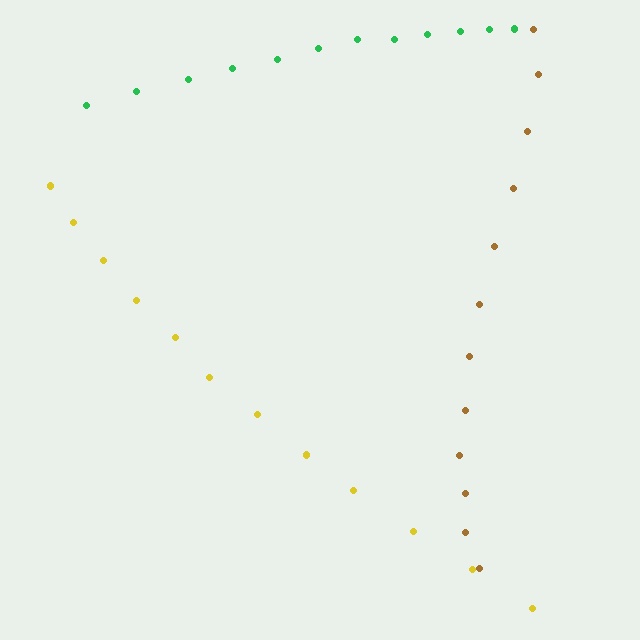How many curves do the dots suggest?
There are 3 distinct paths.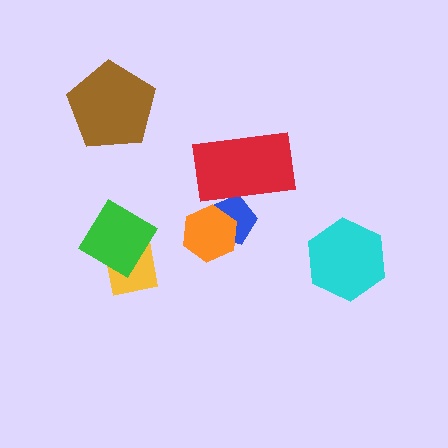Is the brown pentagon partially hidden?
No, no other shape covers it.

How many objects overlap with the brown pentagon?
0 objects overlap with the brown pentagon.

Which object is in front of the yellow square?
The green diamond is in front of the yellow square.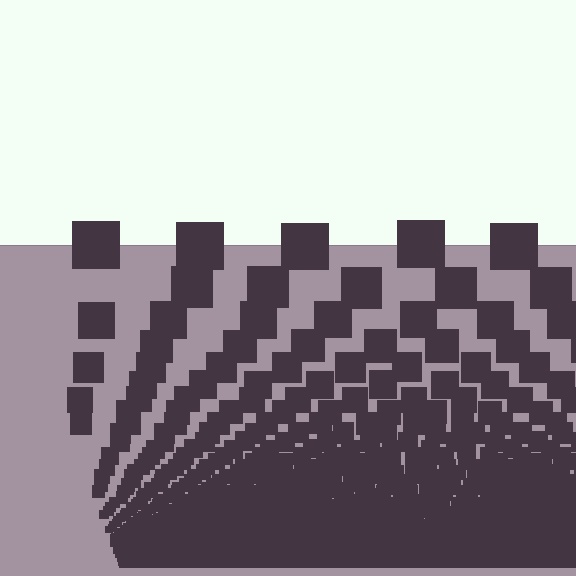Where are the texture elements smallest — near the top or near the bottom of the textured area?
Near the bottom.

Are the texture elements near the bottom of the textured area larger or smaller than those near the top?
Smaller. The gradient is inverted — elements near the bottom are smaller and denser.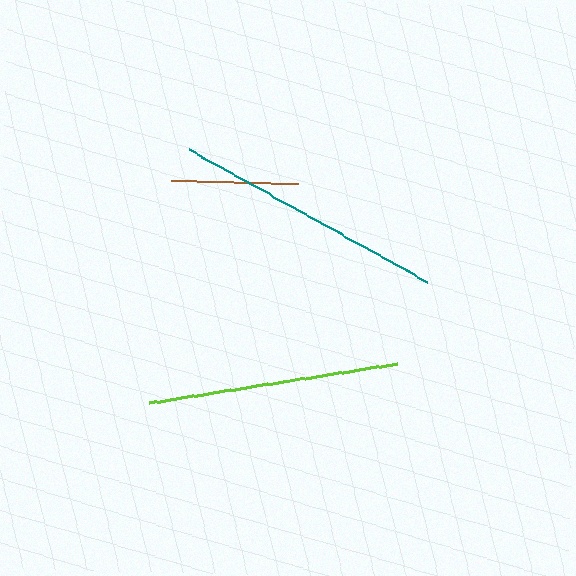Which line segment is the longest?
The teal line is the longest at approximately 273 pixels.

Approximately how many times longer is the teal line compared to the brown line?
The teal line is approximately 2.2 times the length of the brown line.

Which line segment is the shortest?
The brown line is the shortest at approximately 126 pixels.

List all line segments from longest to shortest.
From longest to shortest: teal, lime, brown.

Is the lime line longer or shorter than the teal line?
The teal line is longer than the lime line.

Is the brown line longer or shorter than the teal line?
The teal line is longer than the brown line.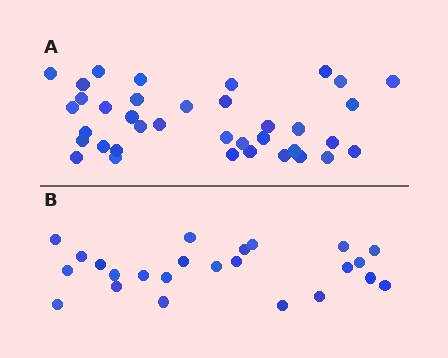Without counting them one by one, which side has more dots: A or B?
Region A (the top region) has more dots.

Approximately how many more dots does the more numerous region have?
Region A has approximately 15 more dots than region B.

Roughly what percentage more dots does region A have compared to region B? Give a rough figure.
About 55% more.